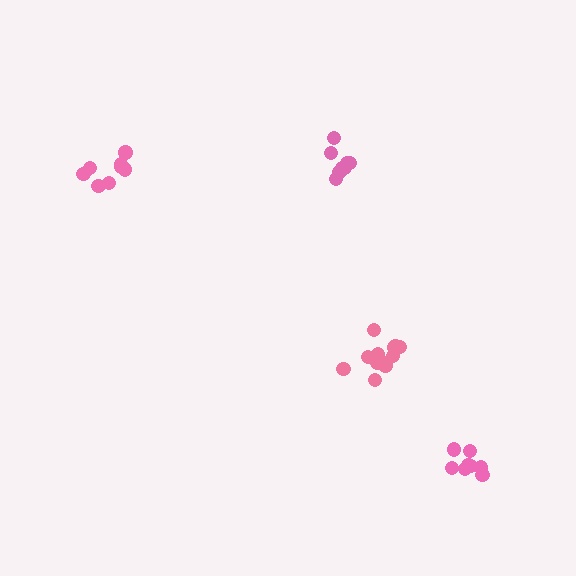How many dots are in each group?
Group 1: 12 dots, Group 2: 8 dots, Group 3: 8 dots, Group 4: 8 dots (36 total).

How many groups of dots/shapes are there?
There are 4 groups.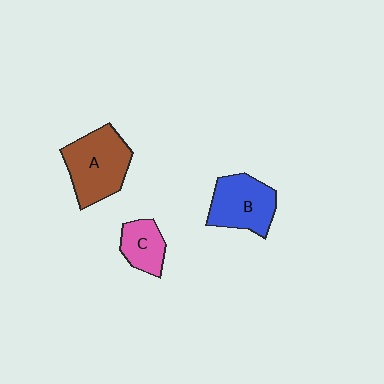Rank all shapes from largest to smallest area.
From largest to smallest: A (brown), B (blue), C (pink).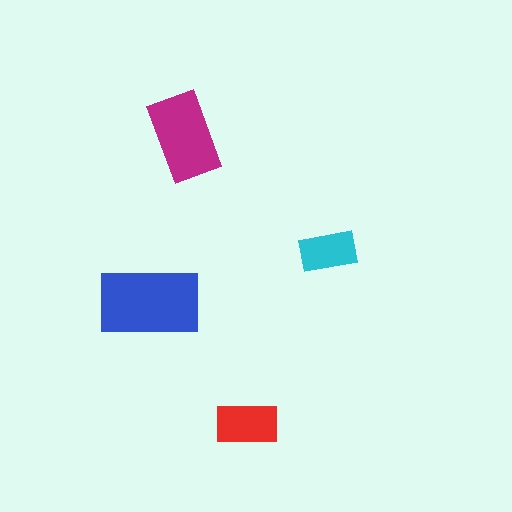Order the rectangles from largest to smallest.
the blue one, the magenta one, the red one, the cyan one.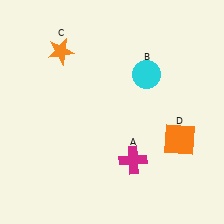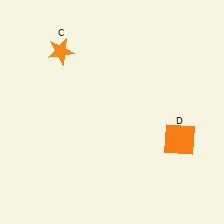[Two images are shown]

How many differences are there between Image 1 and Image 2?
There are 2 differences between the two images.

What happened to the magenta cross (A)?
The magenta cross (A) was removed in Image 2. It was in the bottom-right area of Image 1.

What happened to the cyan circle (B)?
The cyan circle (B) was removed in Image 2. It was in the top-right area of Image 1.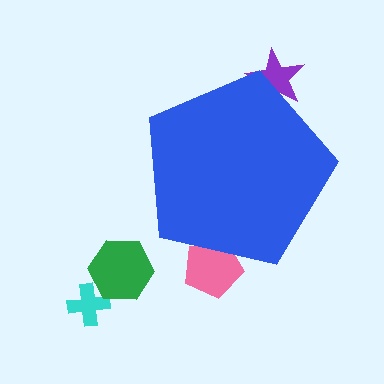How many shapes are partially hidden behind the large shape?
2 shapes are partially hidden.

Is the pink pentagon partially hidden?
Yes, the pink pentagon is partially hidden behind the blue pentagon.